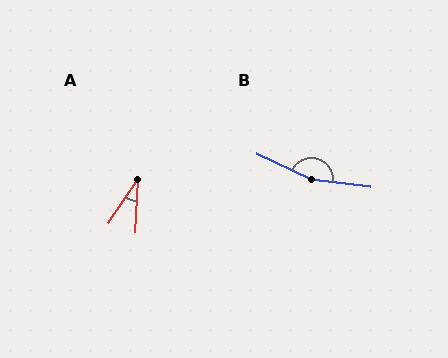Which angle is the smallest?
A, at approximately 32 degrees.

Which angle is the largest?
B, at approximately 161 degrees.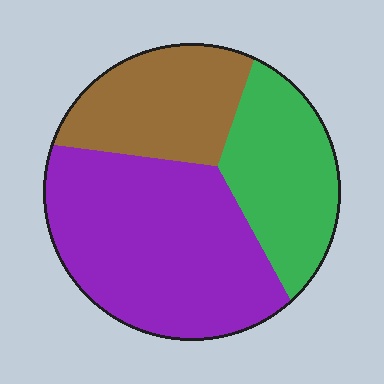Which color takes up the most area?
Purple, at roughly 50%.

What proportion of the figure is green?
Green takes up about one quarter (1/4) of the figure.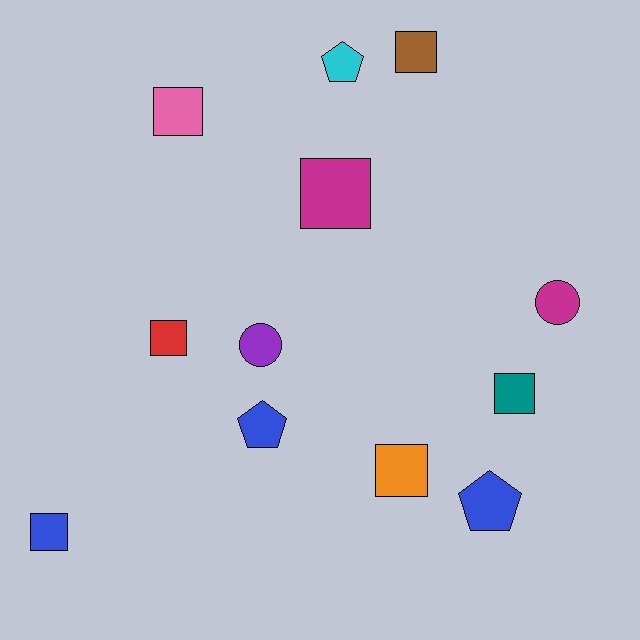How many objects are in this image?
There are 12 objects.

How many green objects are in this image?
There are no green objects.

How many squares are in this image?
There are 7 squares.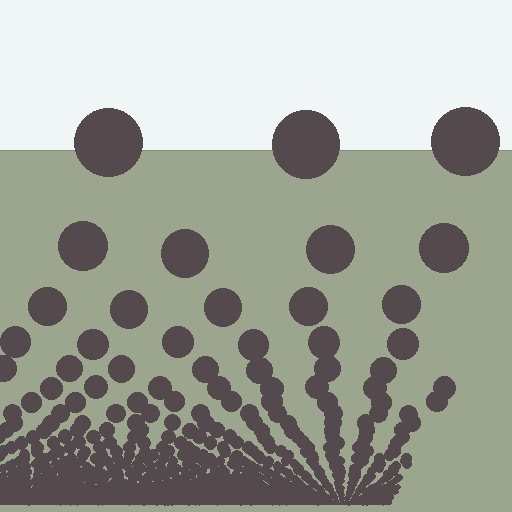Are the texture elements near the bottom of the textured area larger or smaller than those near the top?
Smaller. The gradient is inverted — elements near the bottom are smaller and denser.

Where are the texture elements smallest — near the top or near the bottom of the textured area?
Near the bottom.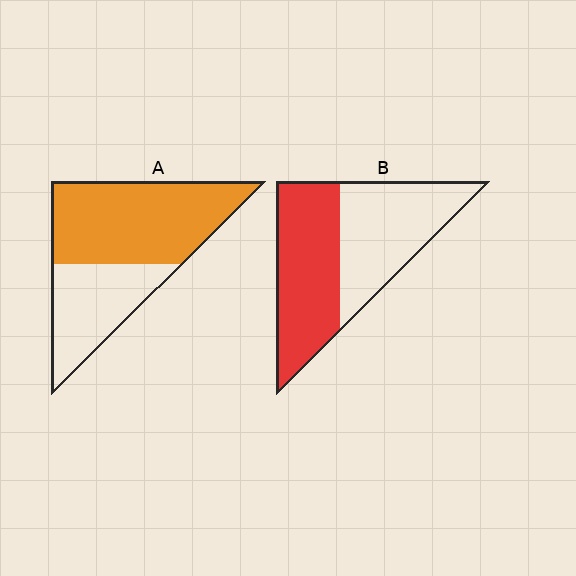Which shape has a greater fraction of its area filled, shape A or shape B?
Shape A.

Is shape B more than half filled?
Roughly half.